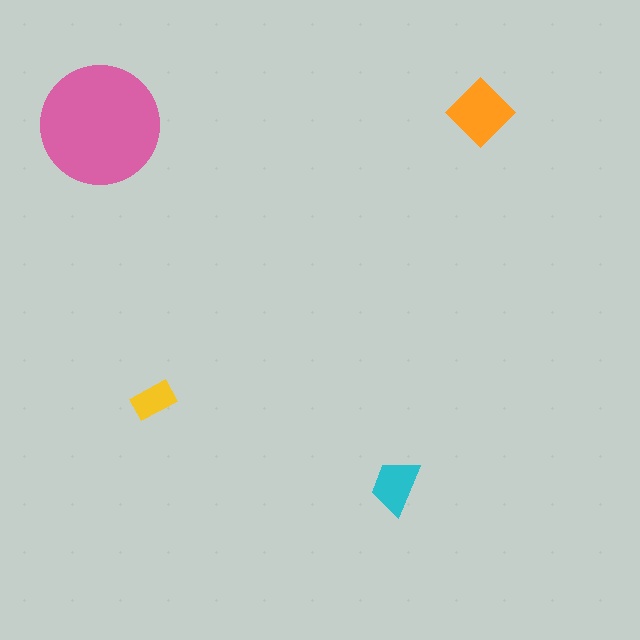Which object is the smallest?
The yellow rectangle.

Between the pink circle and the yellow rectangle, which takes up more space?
The pink circle.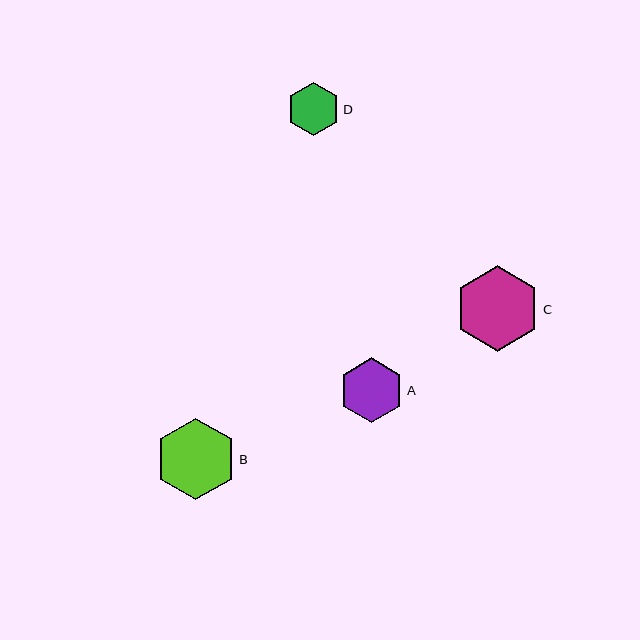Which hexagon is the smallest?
Hexagon D is the smallest with a size of approximately 53 pixels.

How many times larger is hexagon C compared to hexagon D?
Hexagon C is approximately 1.6 times the size of hexagon D.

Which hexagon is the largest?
Hexagon C is the largest with a size of approximately 85 pixels.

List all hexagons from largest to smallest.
From largest to smallest: C, B, A, D.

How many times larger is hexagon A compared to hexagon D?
Hexagon A is approximately 1.2 times the size of hexagon D.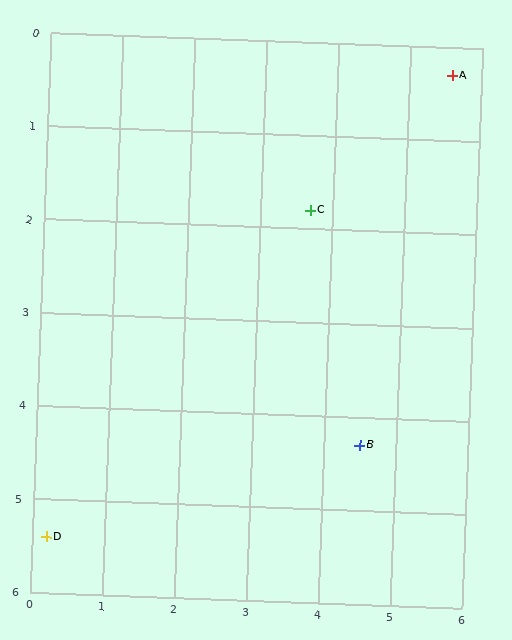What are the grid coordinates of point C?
Point C is at approximately (3.7, 1.8).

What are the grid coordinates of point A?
Point A is at approximately (5.6, 0.3).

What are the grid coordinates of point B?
Point B is at approximately (4.5, 4.3).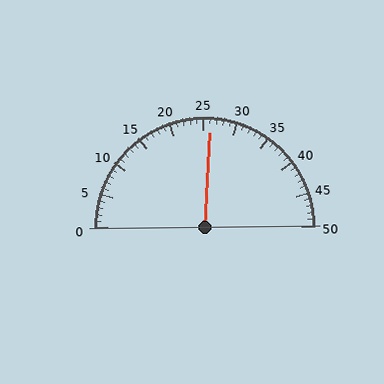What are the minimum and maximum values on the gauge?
The gauge ranges from 0 to 50.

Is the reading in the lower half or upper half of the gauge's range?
The reading is in the upper half of the range (0 to 50).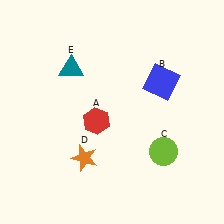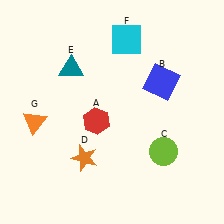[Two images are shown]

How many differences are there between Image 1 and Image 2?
There are 2 differences between the two images.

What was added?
A cyan square (F), an orange triangle (G) were added in Image 2.